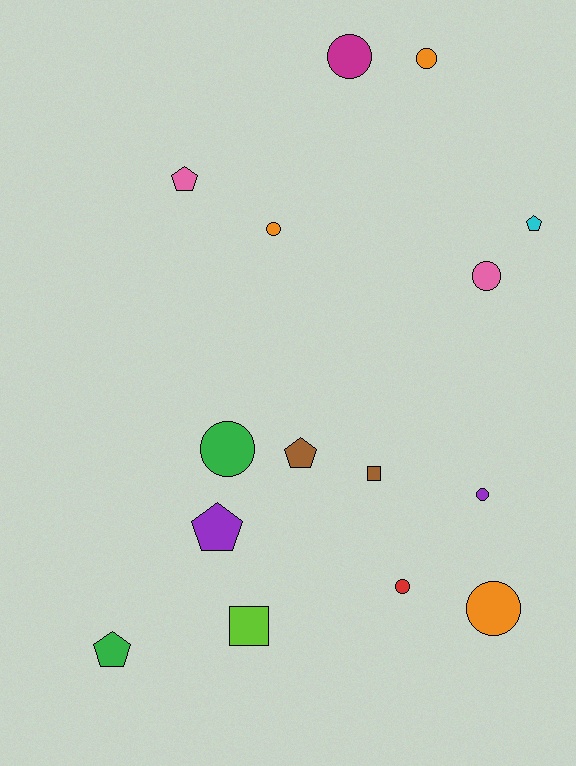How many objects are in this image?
There are 15 objects.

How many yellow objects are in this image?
There are no yellow objects.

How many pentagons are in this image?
There are 5 pentagons.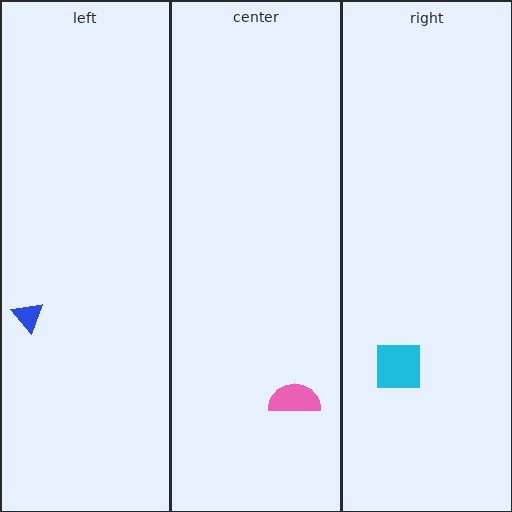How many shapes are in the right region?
1.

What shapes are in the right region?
The cyan square.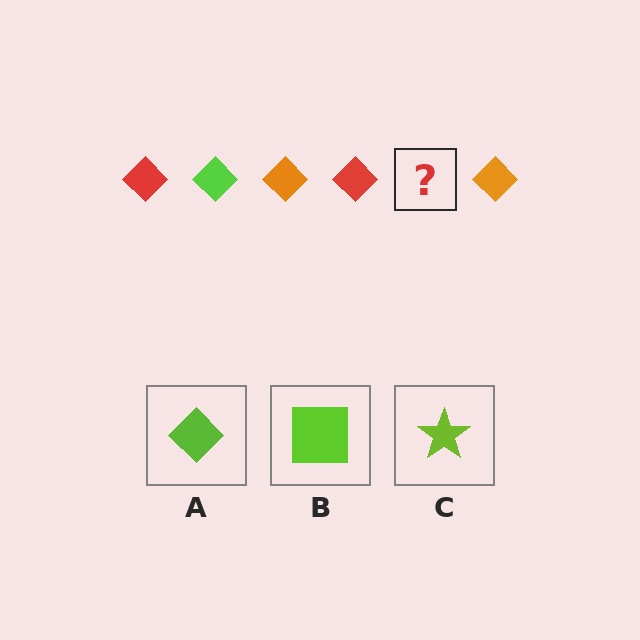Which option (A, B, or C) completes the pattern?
A.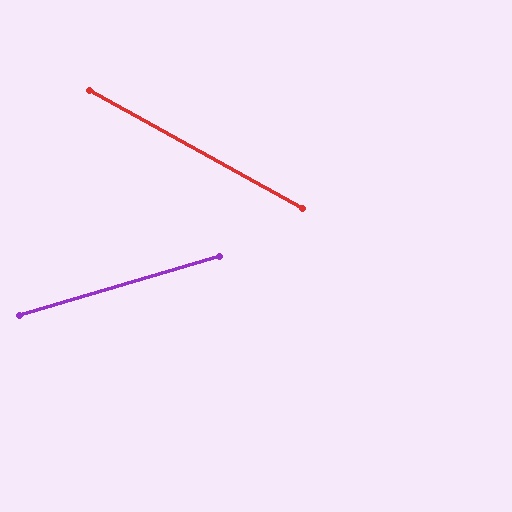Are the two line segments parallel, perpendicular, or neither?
Neither parallel nor perpendicular — they differ by about 46°.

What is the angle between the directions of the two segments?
Approximately 46 degrees.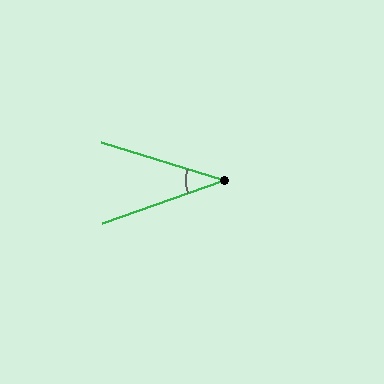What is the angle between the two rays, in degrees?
Approximately 37 degrees.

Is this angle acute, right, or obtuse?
It is acute.